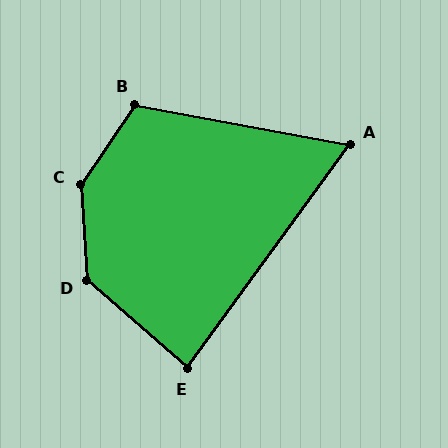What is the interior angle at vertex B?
Approximately 114 degrees (obtuse).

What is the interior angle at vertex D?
Approximately 134 degrees (obtuse).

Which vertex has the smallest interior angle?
A, at approximately 65 degrees.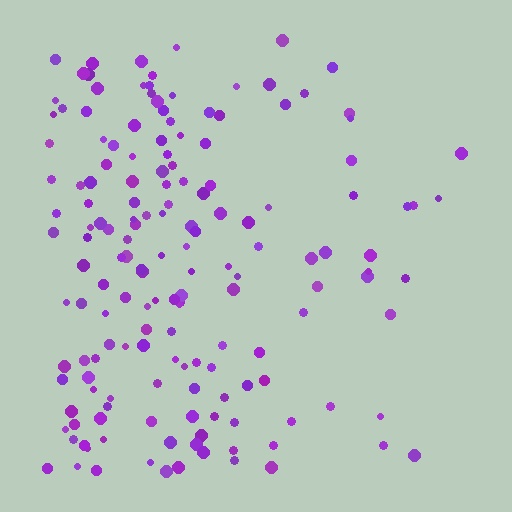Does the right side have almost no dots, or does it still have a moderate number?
Still a moderate number, just noticeably fewer than the left.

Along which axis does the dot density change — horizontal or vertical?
Horizontal.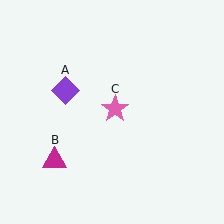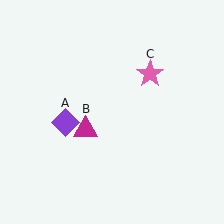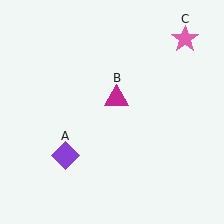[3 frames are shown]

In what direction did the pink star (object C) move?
The pink star (object C) moved up and to the right.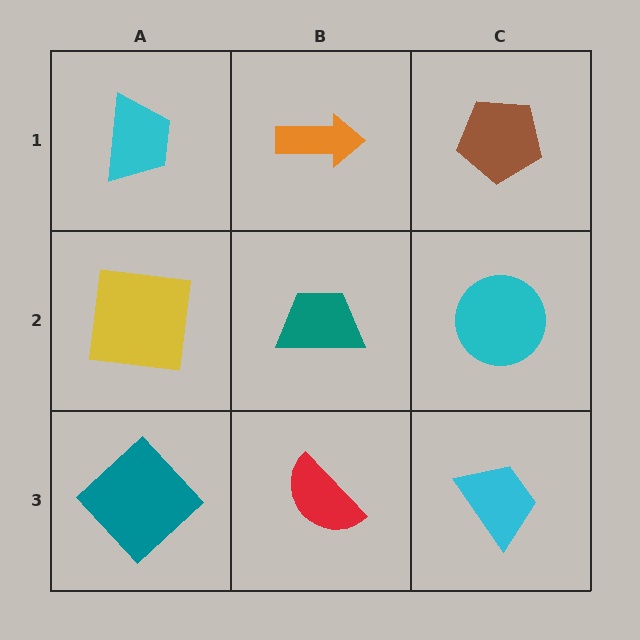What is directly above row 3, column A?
A yellow square.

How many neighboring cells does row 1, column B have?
3.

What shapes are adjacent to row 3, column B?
A teal trapezoid (row 2, column B), a teal diamond (row 3, column A), a cyan trapezoid (row 3, column C).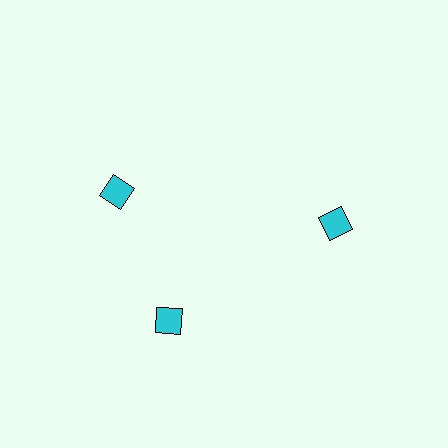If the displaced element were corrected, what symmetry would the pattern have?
It would have 3-fold rotational symmetry — the pattern would map onto itself every 120 degrees.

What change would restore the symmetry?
The symmetry would be restored by rotating it back into even spacing with its neighbors so that all 3 diamonds sit at equal angles and equal distance from the center.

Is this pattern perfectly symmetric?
No. The 3 cyan diamonds are arranged in a ring, but one element near the 11 o'clock position is rotated out of alignment along the ring, breaking the 3-fold rotational symmetry.